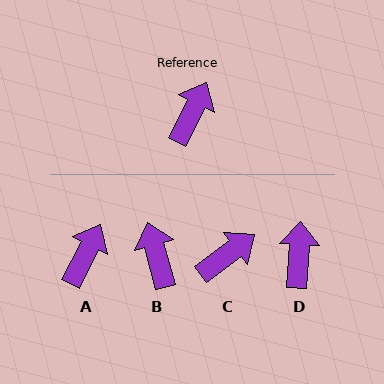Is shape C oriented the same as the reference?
No, it is off by about 27 degrees.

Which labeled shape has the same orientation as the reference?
A.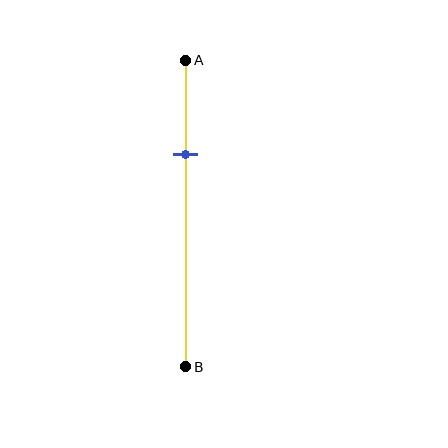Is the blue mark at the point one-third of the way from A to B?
Yes, the mark is approximately at the one-third point.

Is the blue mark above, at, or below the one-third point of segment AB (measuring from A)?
The blue mark is approximately at the one-third point of segment AB.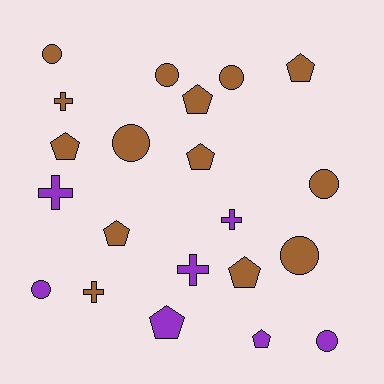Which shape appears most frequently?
Circle, with 8 objects.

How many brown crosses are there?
There are 2 brown crosses.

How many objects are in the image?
There are 21 objects.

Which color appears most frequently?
Brown, with 14 objects.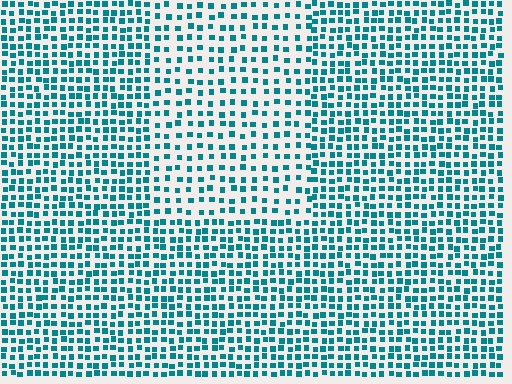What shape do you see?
I see a rectangle.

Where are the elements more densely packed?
The elements are more densely packed outside the rectangle boundary.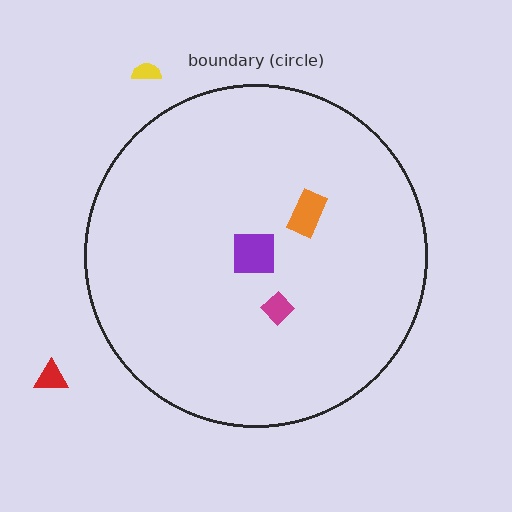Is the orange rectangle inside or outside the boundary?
Inside.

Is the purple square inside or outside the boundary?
Inside.